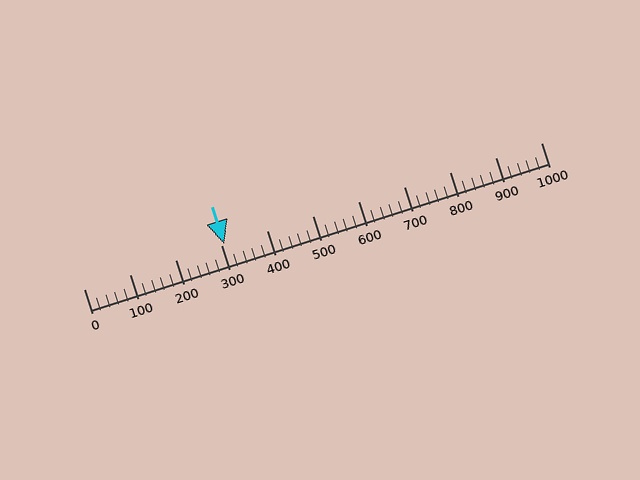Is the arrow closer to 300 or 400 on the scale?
The arrow is closer to 300.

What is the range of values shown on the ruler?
The ruler shows values from 0 to 1000.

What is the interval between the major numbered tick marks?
The major tick marks are spaced 100 units apart.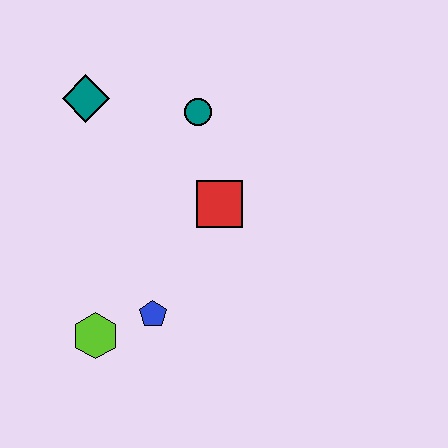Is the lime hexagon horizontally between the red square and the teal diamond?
Yes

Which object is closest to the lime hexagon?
The blue pentagon is closest to the lime hexagon.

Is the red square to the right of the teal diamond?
Yes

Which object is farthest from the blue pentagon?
The teal diamond is farthest from the blue pentagon.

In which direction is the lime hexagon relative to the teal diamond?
The lime hexagon is below the teal diamond.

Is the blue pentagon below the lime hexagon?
No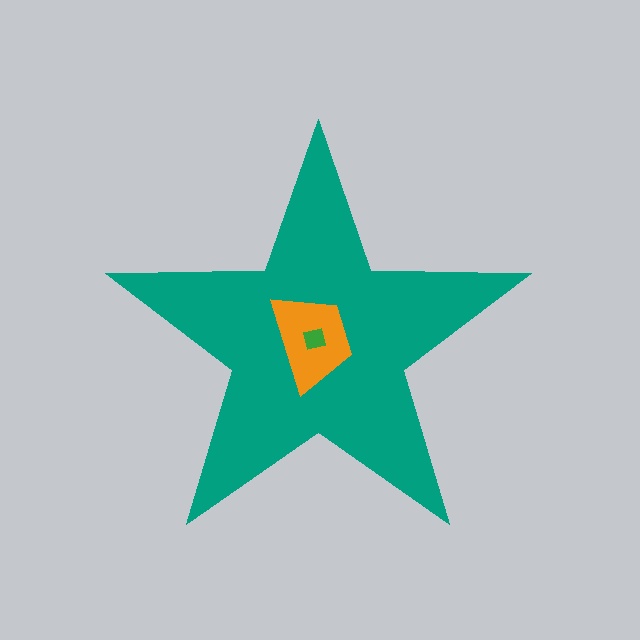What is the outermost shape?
The teal star.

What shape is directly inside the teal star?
The orange trapezoid.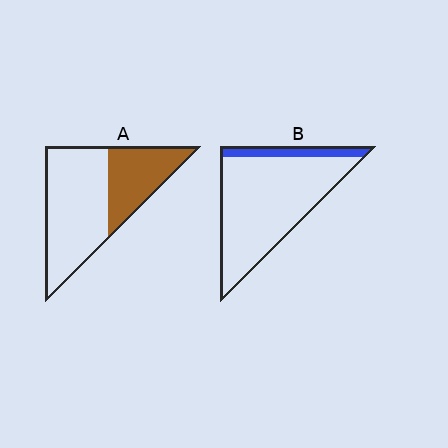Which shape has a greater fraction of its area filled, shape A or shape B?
Shape A.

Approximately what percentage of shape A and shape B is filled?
A is approximately 35% and B is approximately 15%.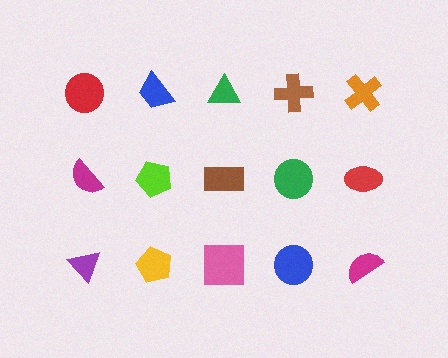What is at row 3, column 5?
A magenta semicircle.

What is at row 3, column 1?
A purple triangle.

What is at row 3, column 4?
A blue circle.